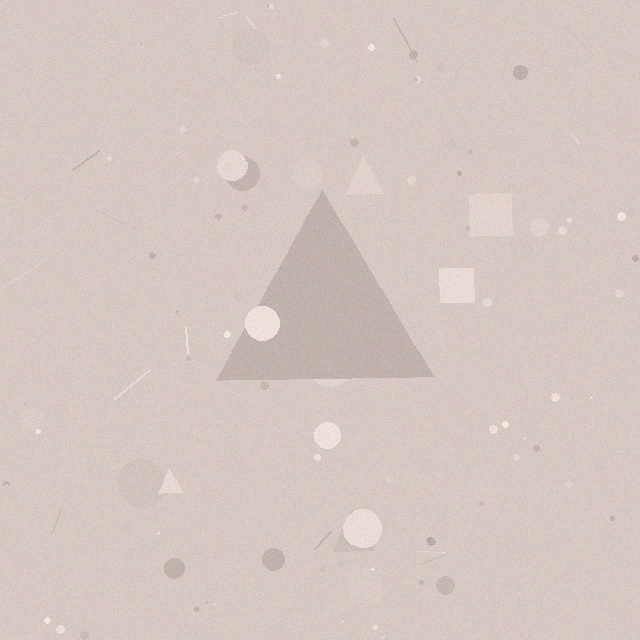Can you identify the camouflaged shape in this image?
The camouflaged shape is a triangle.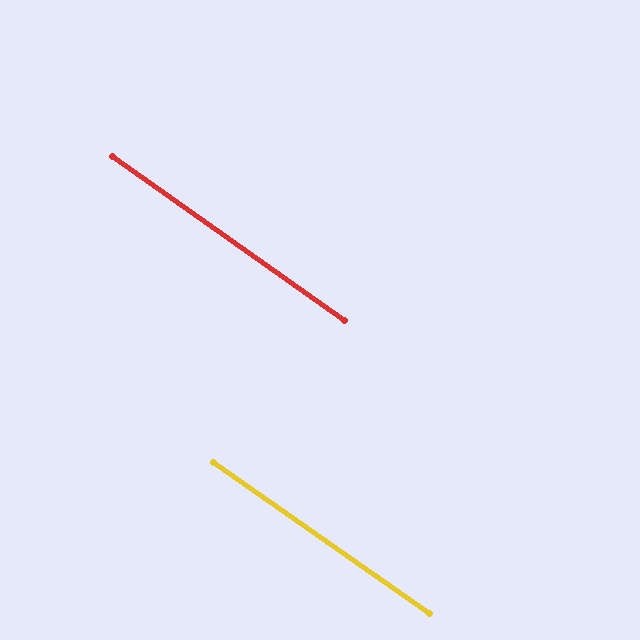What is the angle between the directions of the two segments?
Approximately 0 degrees.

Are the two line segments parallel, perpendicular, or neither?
Parallel — their directions differ by only 0.4°.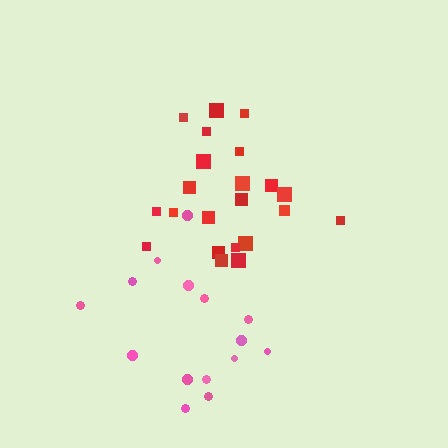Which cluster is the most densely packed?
Red.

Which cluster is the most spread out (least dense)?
Pink.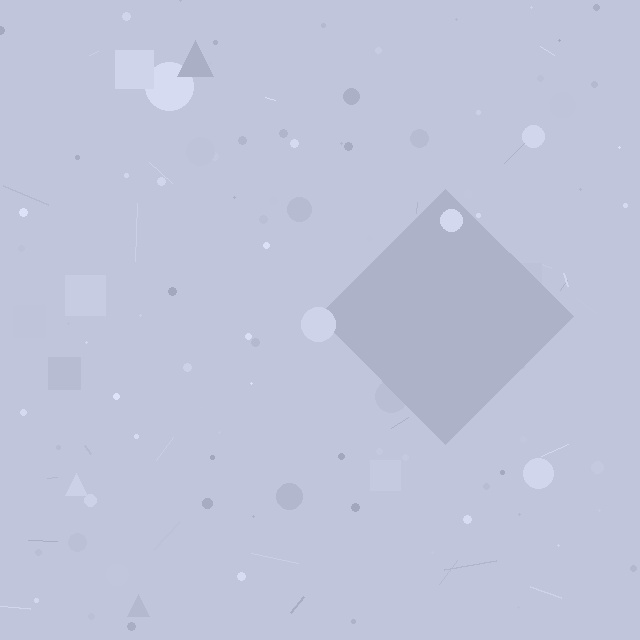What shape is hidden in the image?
A diamond is hidden in the image.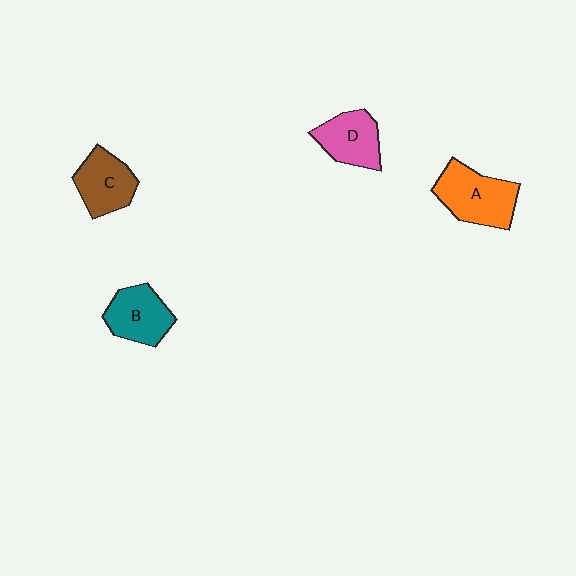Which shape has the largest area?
Shape A (orange).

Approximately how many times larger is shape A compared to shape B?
Approximately 1.2 times.